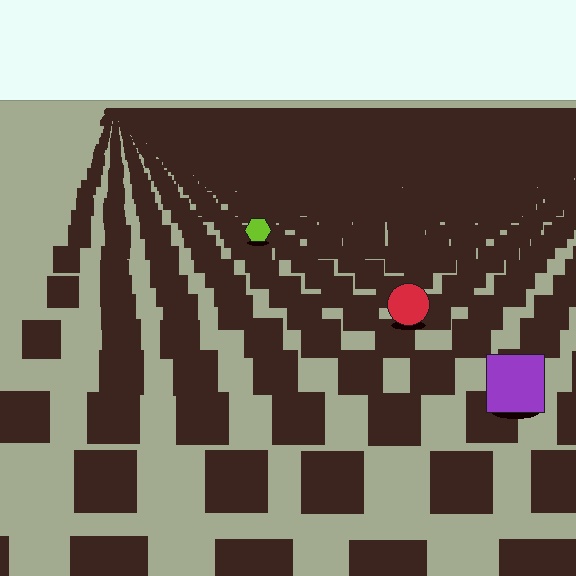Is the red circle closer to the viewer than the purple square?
No. The purple square is closer — you can tell from the texture gradient: the ground texture is coarser near it.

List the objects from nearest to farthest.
From nearest to farthest: the purple square, the red circle, the lime hexagon.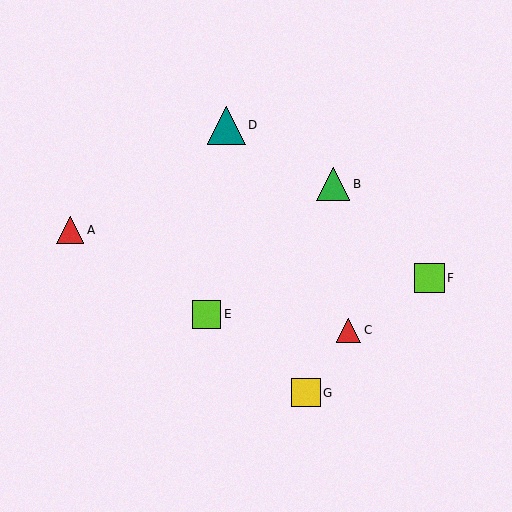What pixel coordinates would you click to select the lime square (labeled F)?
Click at (430, 278) to select the lime square F.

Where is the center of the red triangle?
The center of the red triangle is at (70, 230).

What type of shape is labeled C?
Shape C is a red triangle.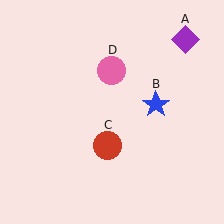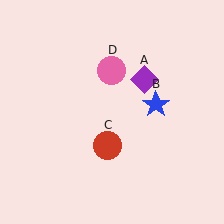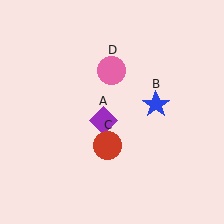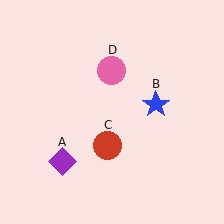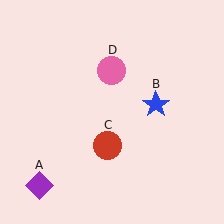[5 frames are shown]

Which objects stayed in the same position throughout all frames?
Blue star (object B) and red circle (object C) and pink circle (object D) remained stationary.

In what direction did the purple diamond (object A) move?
The purple diamond (object A) moved down and to the left.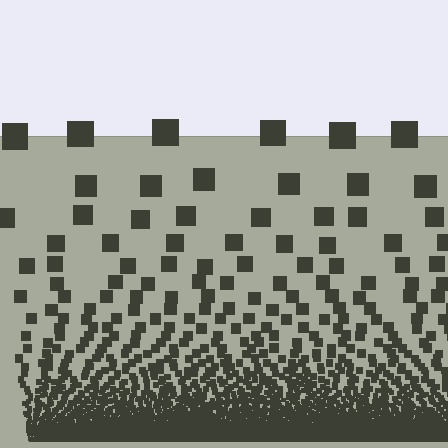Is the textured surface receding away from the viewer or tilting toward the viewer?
The surface appears to tilt toward the viewer. Texture elements get larger and sparser toward the top.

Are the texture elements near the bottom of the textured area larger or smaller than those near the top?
Smaller. The gradient is inverted — elements near the bottom are smaller and denser.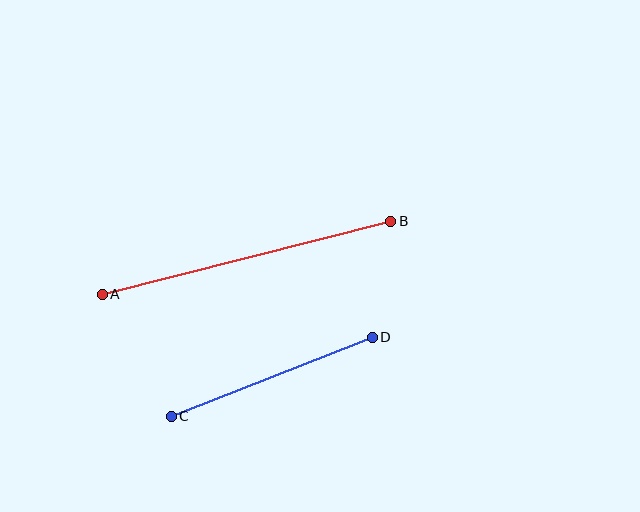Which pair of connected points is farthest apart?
Points A and B are farthest apart.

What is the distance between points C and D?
The distance is approximately 216 pixels.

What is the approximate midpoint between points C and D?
The midpoint is at approximately (272, 377) pixels.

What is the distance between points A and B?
The distance is approximately 298 pixels.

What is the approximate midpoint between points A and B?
The midpoint is at approximately (246, 258) pixels.